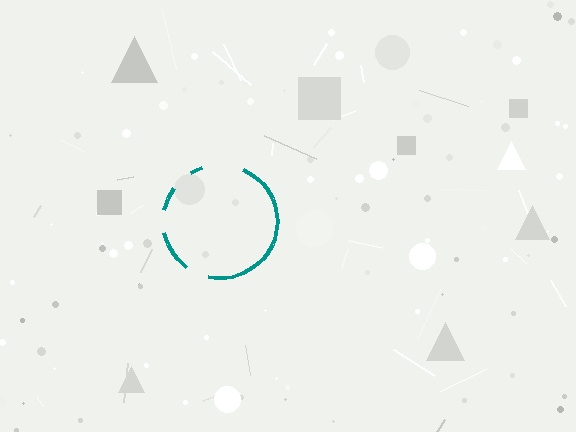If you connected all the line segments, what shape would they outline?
They would outline a circle.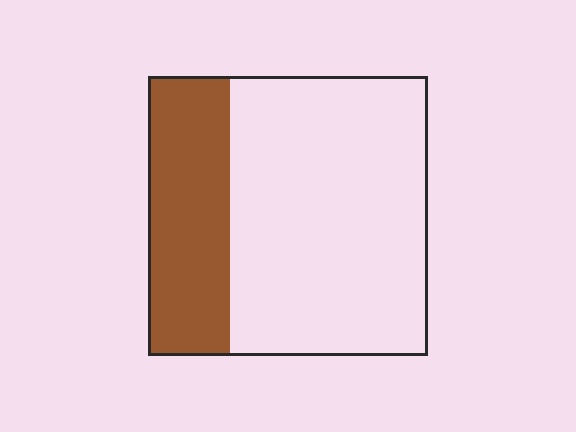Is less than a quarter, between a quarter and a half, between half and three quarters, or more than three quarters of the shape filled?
Between a quarter and a half.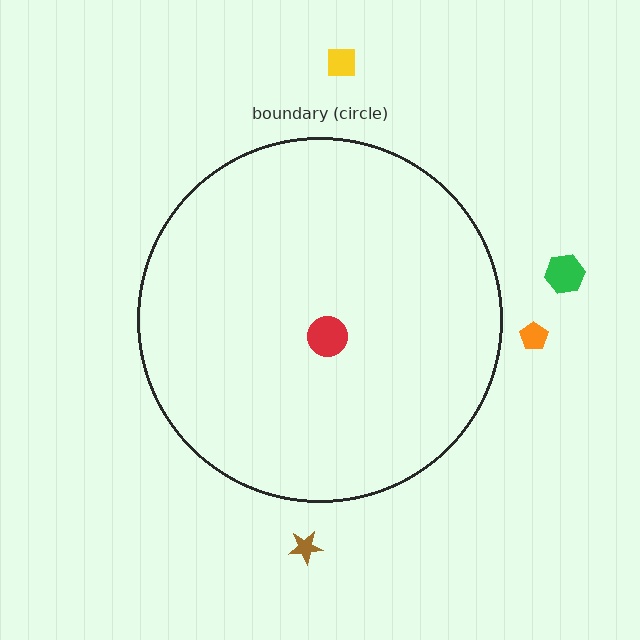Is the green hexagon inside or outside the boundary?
Outside.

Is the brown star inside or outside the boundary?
Outside.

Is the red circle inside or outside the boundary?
Inside.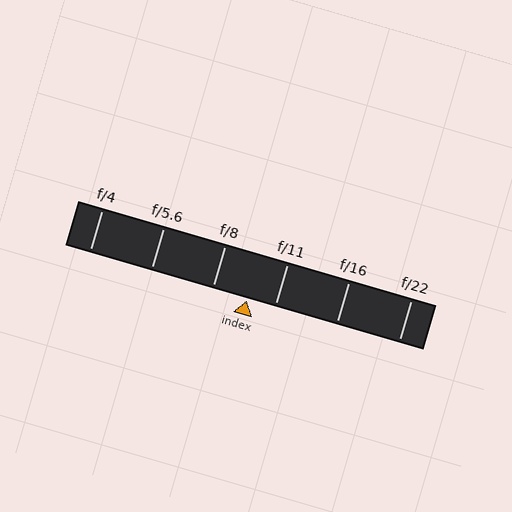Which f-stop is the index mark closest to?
The index mark is closest to f/11.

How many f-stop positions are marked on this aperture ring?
There are 6 f-stop positions marked.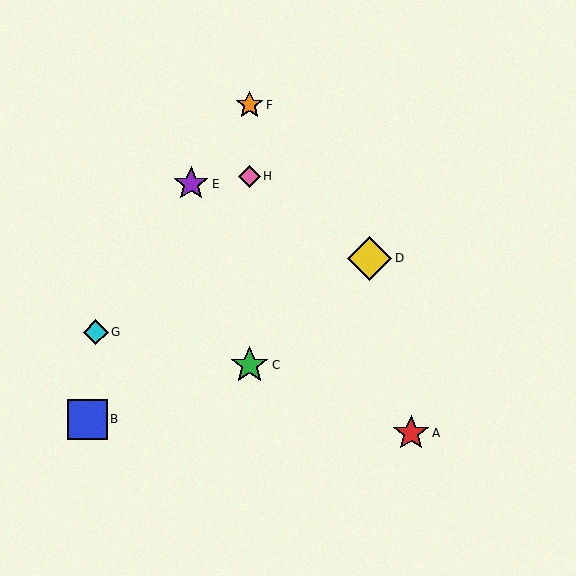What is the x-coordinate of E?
Object E is at x≈191.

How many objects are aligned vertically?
3 objects (C, F, H) are aligned vertically.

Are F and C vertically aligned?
Yes, both are at x≈250.